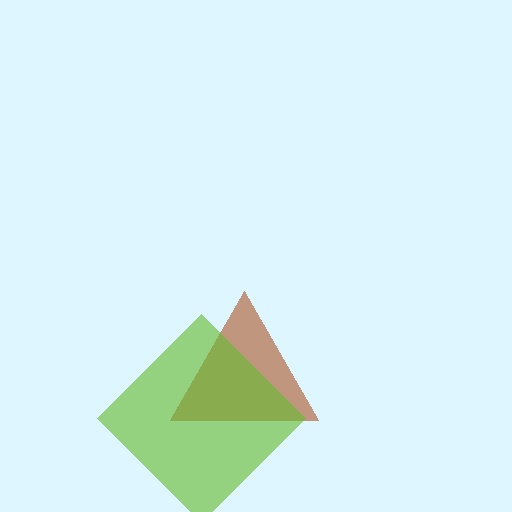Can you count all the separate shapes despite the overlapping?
Yes, there are 2 separate shapes.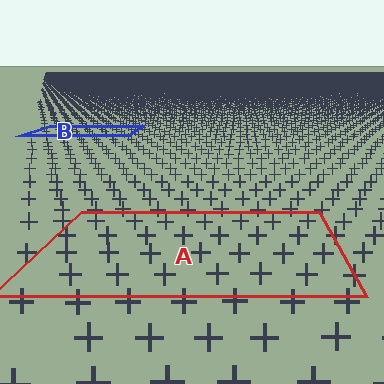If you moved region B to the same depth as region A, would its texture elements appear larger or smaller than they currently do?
They would appear larger. At a closer depth, the same texture elements are projected at a bigger on-screen size.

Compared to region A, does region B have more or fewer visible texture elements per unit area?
Region B has more texture elements per unit area — they are packed more densely because it is farther away.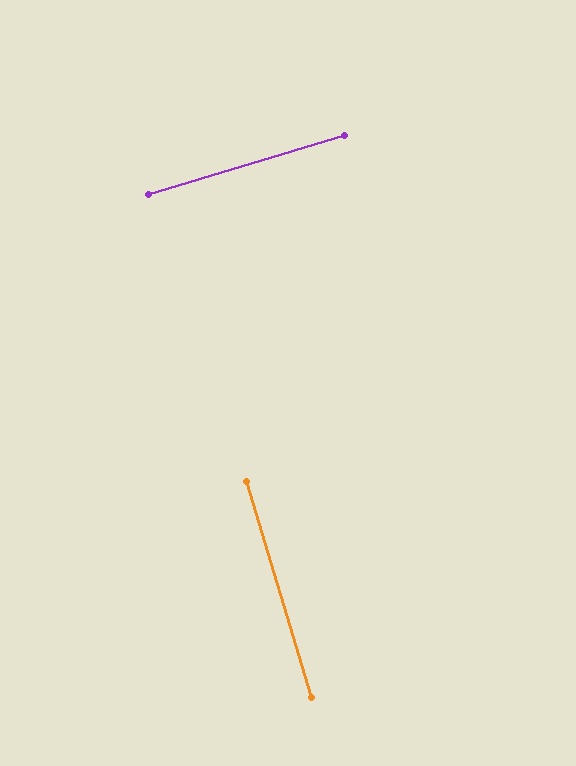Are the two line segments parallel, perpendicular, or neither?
Perpendicular — they meet at approximately 90°.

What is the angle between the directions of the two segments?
Approximately 90 degrees.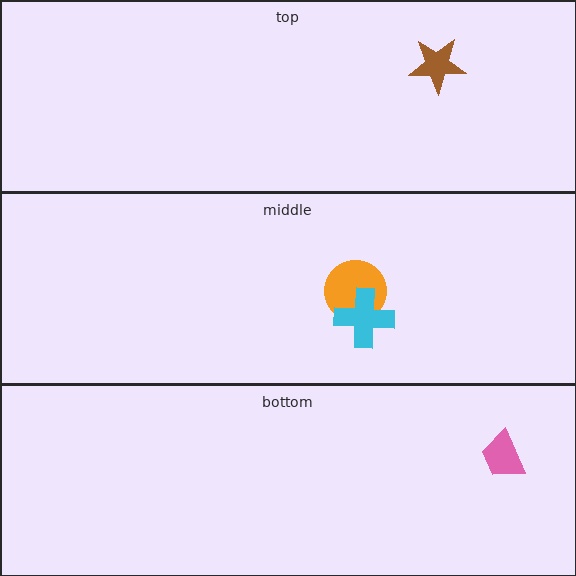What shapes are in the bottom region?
The pink trapezoid.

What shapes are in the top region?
The brown star.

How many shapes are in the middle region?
2.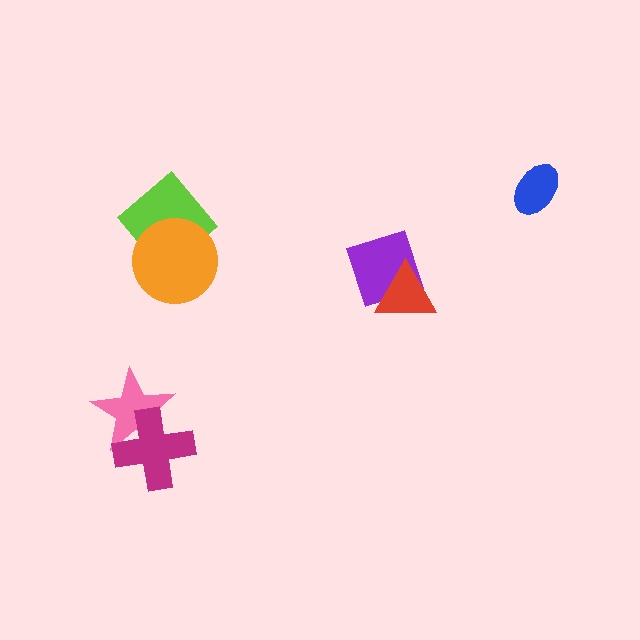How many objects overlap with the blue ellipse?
0 objects overlap with the blue ellipse.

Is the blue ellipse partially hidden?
No, no other shape covers it.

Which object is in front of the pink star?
The magenta cross is in front of the pink star.